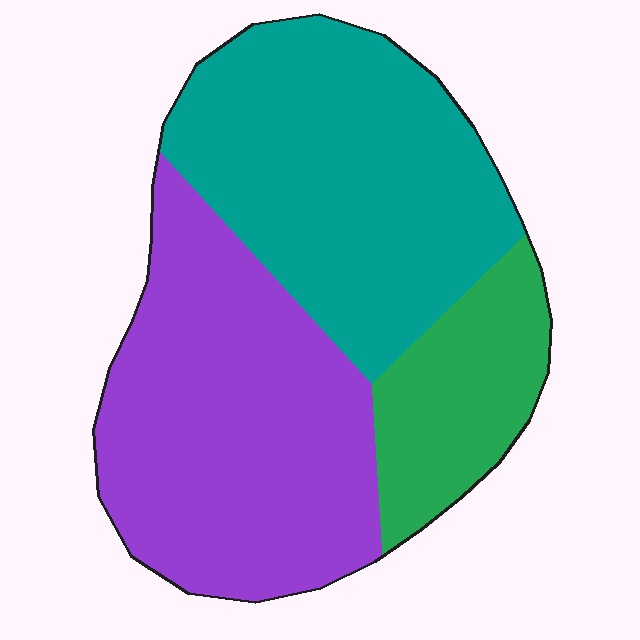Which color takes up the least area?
Green, at roughly 15%.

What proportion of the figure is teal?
Teal covers about 40% of the figure.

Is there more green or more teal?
Teal.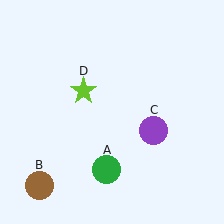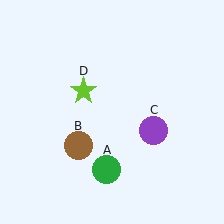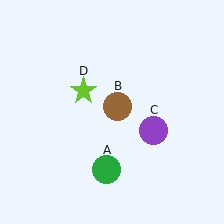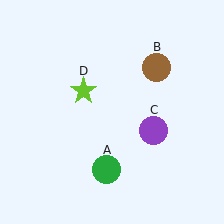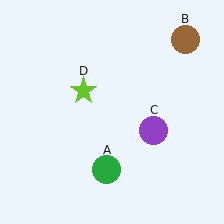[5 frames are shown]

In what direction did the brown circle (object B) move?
The brown circle (object B) moved up and to the right.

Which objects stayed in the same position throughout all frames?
Green circle (object A) and purple circle (object C) and lime star (object D) remained stationary.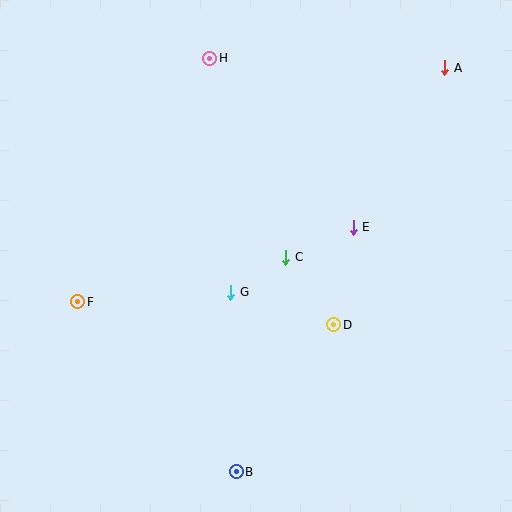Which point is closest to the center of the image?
Point C at (286, 258) is closest to the center.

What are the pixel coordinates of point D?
Point D is at (334, 325).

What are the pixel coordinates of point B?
Point B is at (236, 472).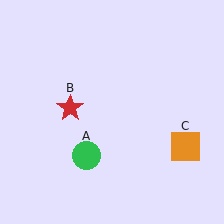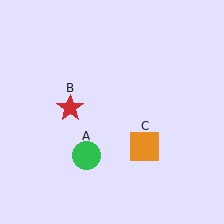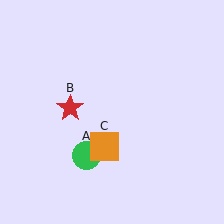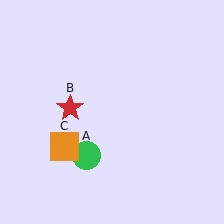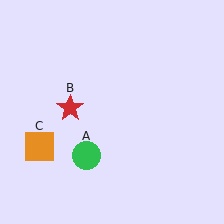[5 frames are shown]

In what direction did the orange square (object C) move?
The orange square (object C) moved left.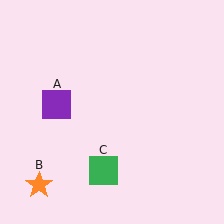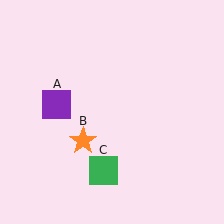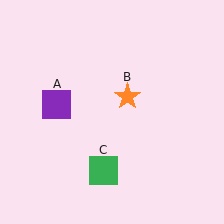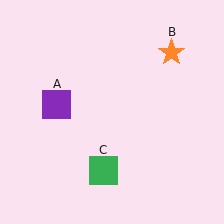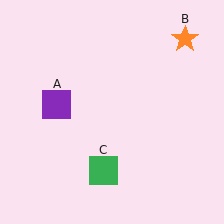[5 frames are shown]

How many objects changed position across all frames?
1 object changed position: orange star (object B).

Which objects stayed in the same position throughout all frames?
Purple square (object A) and green square (object C) remained stationary.